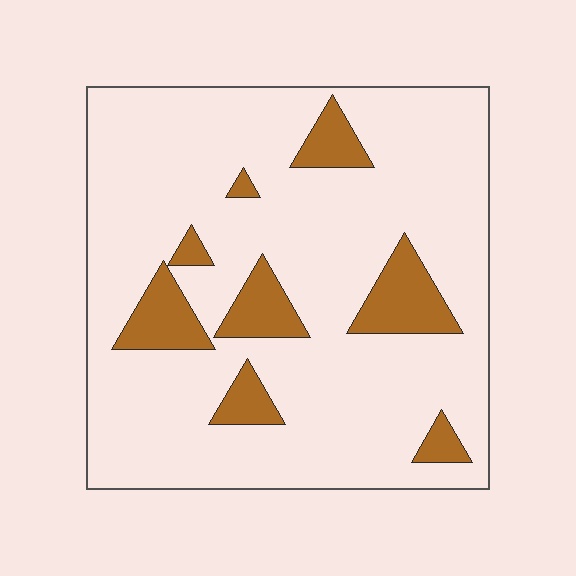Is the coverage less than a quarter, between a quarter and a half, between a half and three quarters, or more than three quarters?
Less than a quarter.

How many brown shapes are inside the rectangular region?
8.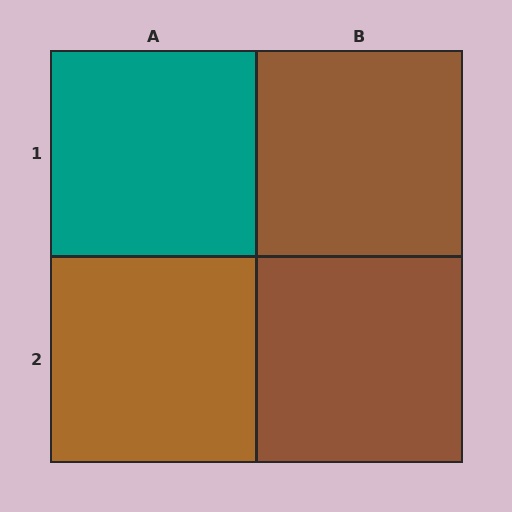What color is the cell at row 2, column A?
Brown.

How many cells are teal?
1 cell is teal.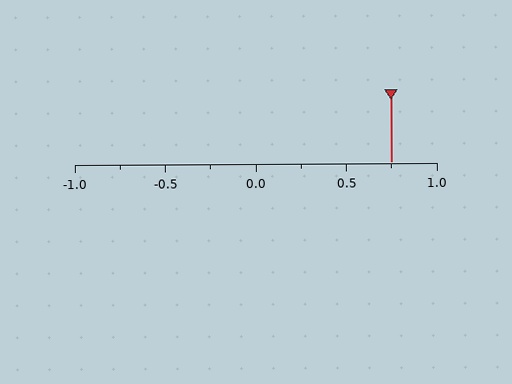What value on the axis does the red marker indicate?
The marker indicates approximately 0.75.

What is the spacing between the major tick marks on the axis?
The major ticks are spaced 0.5 apart.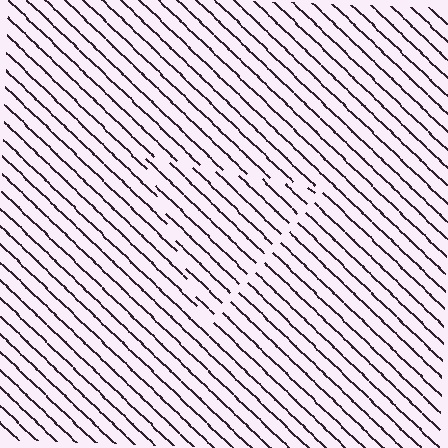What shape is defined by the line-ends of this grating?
An illusory triangle. The interior of the shape contains the same grating, shifted by half a period — the contour is defined by the phase discontinuity where line-ends from the inner and outer gratings abut.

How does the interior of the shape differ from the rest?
The interior of the shape contains the same grating, shifted by half a period — the contour is defined by the phase discontinuity where line-ends from the inner and outer gratings abut.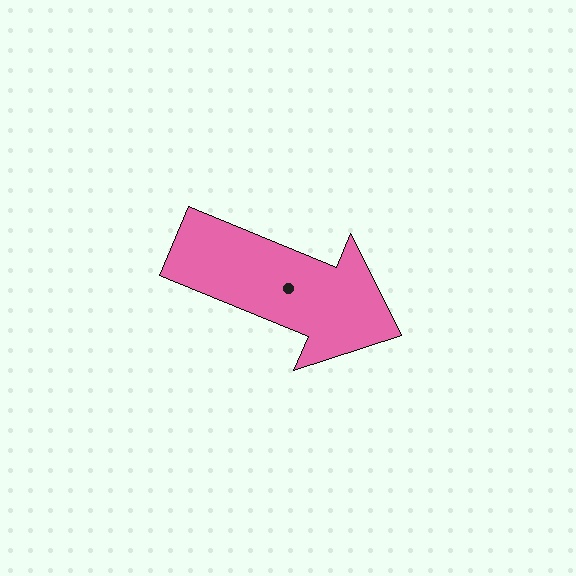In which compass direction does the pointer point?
East.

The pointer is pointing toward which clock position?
Roughly 4 o'clock.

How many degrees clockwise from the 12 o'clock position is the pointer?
Approximately 112 degrees.